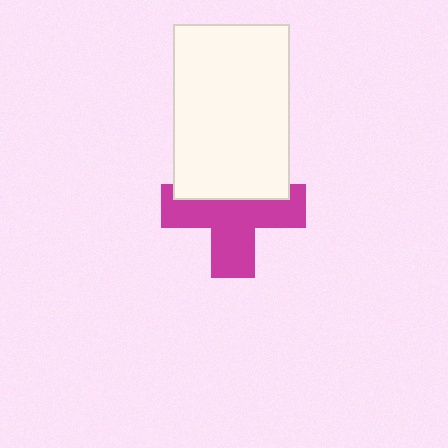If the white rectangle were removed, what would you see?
You would see the complete magenta cross.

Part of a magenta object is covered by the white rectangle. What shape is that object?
It is a cross.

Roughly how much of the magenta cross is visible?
About half of it is visible (roughly 62%).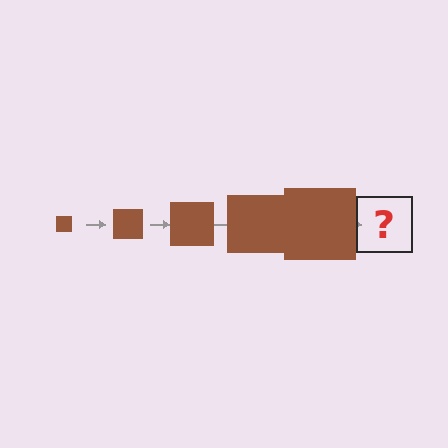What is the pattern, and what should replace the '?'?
The pattern is that the square gets progressively larger each step. The '?' should be a brown square, larger than the previous one.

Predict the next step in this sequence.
The next step is a brown square, larger than the previous one.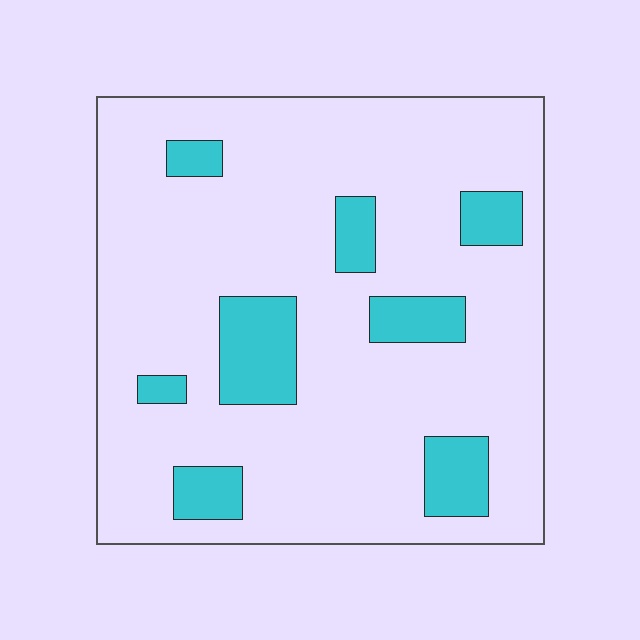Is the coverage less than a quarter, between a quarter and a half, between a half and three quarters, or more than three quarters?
Less than a quarter.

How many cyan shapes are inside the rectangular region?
8.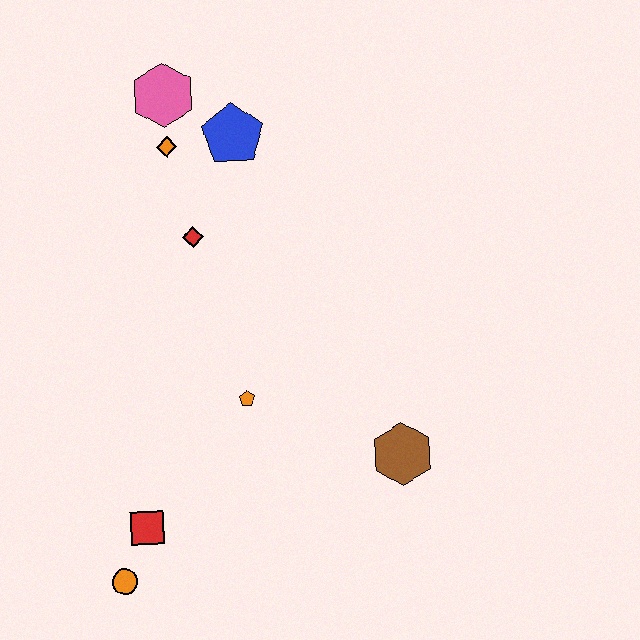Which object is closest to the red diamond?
The orange diamond is closest to the red diamond.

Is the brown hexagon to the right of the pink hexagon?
Yes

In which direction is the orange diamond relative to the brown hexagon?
The orange diamond is above the brown hexagon.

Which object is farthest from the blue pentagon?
The orange circle is farthest from the blue pentagon.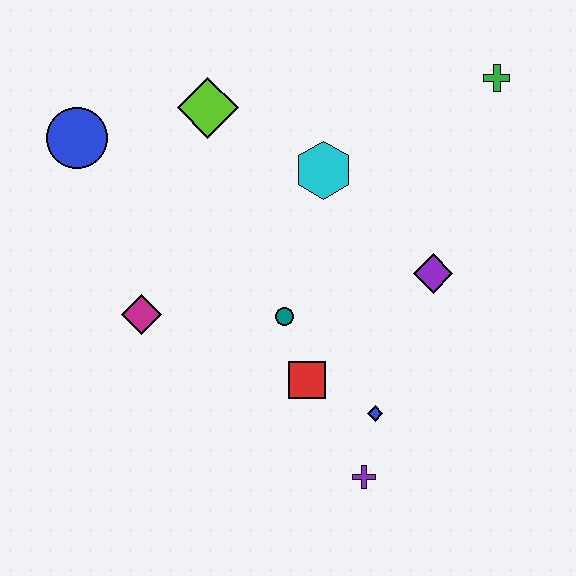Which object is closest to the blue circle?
The lime diamond is closest to the blue circle.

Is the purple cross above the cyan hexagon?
No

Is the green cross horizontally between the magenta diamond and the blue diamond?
No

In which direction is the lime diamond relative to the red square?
The lime diamond is above the red square.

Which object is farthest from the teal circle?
The green cross is farthest from the teal circle.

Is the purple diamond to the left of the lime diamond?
No